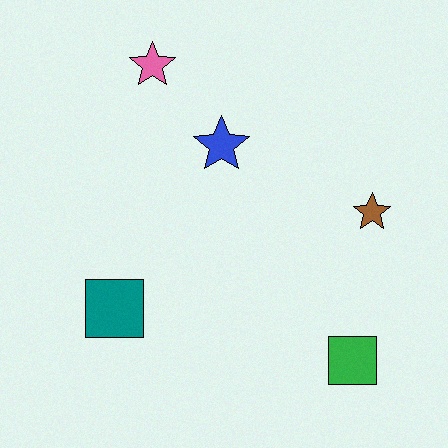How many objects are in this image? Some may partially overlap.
There are 5 objects.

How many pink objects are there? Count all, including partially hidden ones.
There is 1 pink object.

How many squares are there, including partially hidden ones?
There are 2 squares.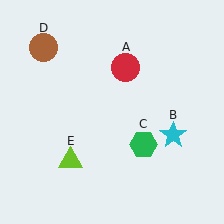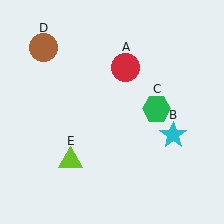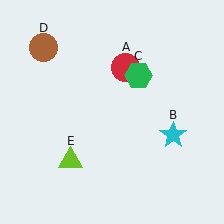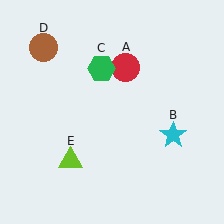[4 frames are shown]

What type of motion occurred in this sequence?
The green hexagon (object C) rotated counterclockwise around the center of the scene.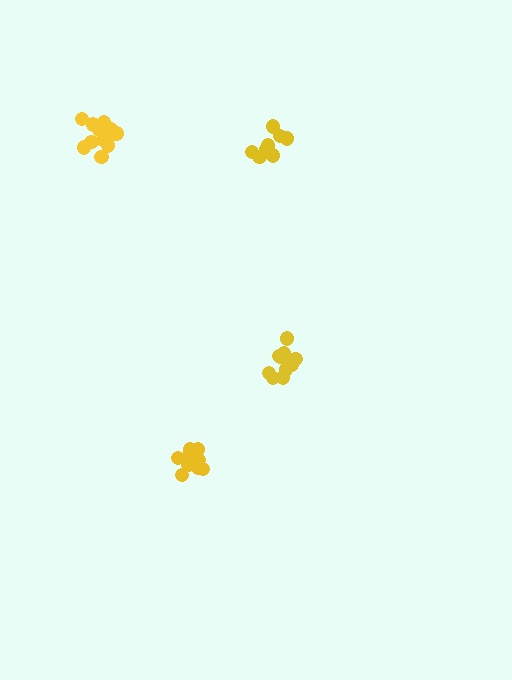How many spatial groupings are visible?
There are 4 spatial groupings.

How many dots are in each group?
Group 1: 10 dots, Group 2: 11 dots, Group 3: 8 dots, Group 4: 12 dots (41 total).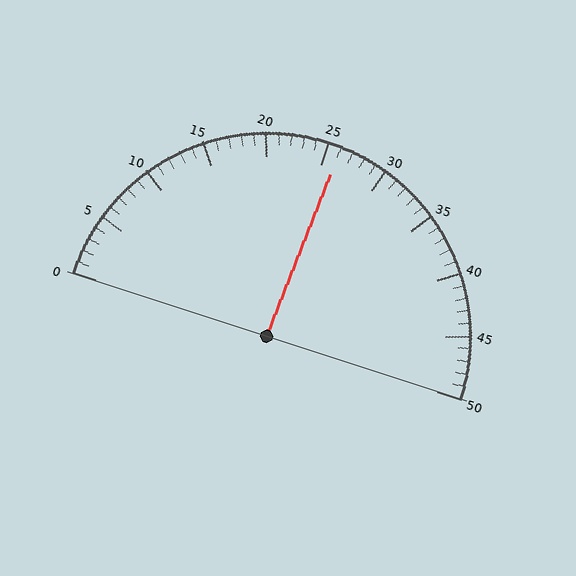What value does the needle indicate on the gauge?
The needle indicates approximately 26.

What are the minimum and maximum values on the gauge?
The gauge ranges from 0 to 50.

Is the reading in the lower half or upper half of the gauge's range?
The reading is in the upper half of the range (0 to 50).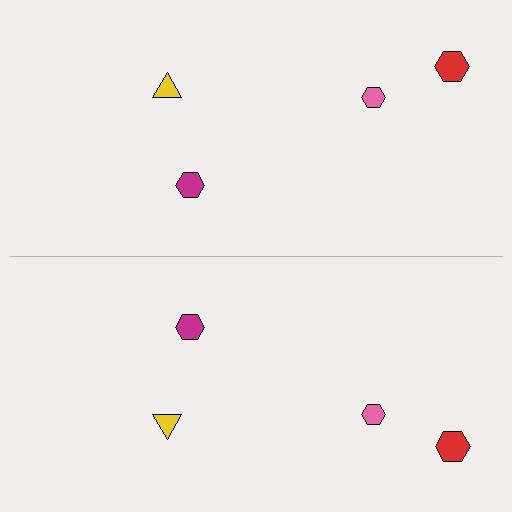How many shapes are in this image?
There are 8 shapes in this image.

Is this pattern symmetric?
Yes, this pattern has bilateral (reflection) symmetry.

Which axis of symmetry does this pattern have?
The pattern has a horizontal axis of symmetry running through the center of the image.